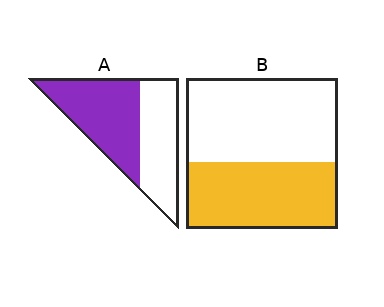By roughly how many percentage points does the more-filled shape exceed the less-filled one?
By roughly 10 percentage points (A over B).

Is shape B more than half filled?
No.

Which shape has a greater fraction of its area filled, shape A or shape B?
Shape A.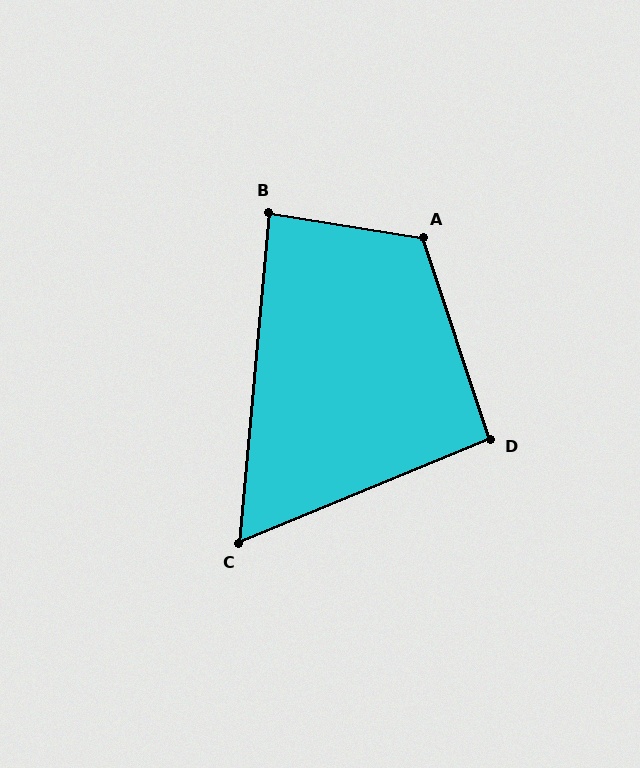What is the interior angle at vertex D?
Approximately 94 degrees (approximately right).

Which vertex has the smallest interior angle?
C, at approximately 62 degrees.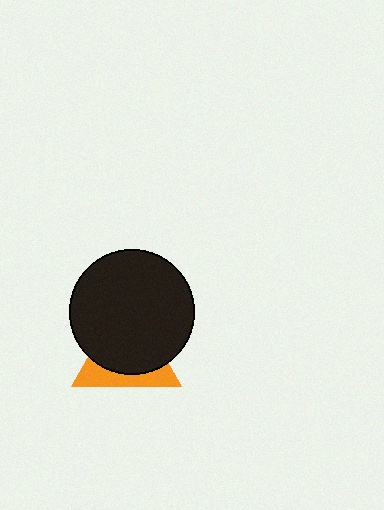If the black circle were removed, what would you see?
You would see the complete orange triangle.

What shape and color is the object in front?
The object in front is a black circle.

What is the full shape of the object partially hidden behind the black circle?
The partially hidden object is an orange triangle.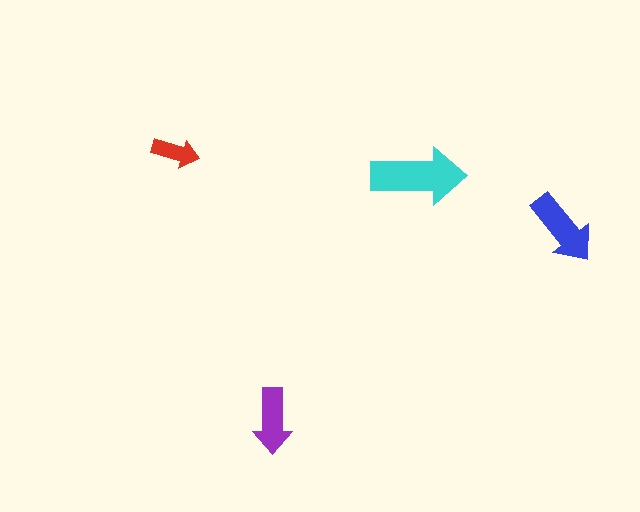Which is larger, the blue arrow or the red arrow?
The blue one.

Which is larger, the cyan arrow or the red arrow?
The cyan one.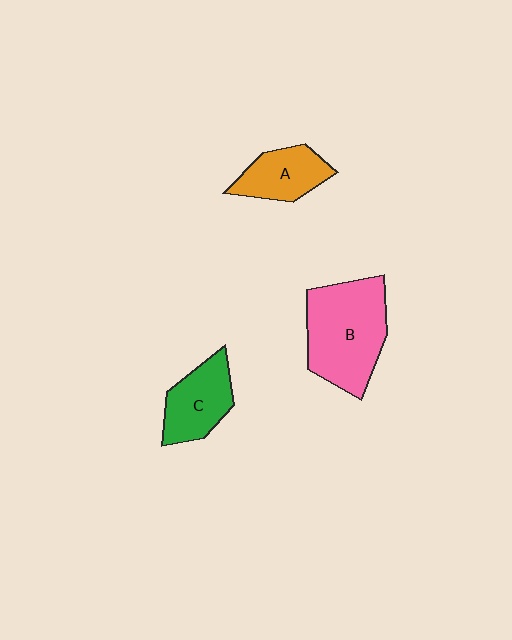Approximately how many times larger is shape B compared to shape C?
Approximately 1.8 times.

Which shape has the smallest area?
Shape A (orange).